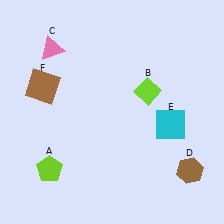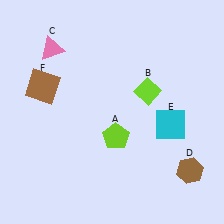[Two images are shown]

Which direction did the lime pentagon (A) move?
The lime pentagon (A) moved right.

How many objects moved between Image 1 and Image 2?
1 object moved between the two images.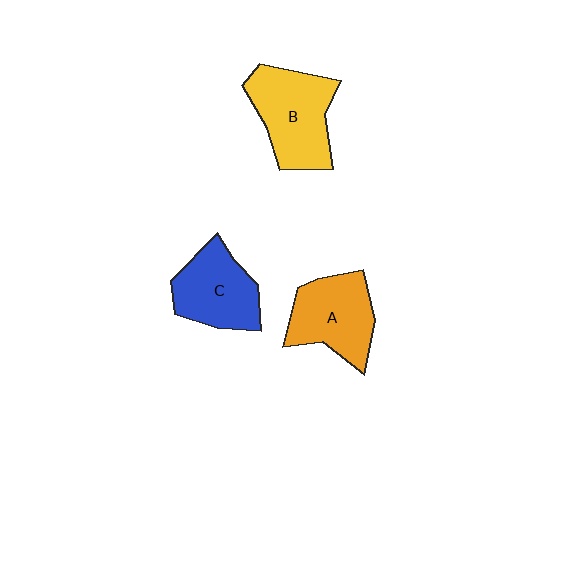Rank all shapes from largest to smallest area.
From largest to smallest: B (yellow), A (orange), C (blue).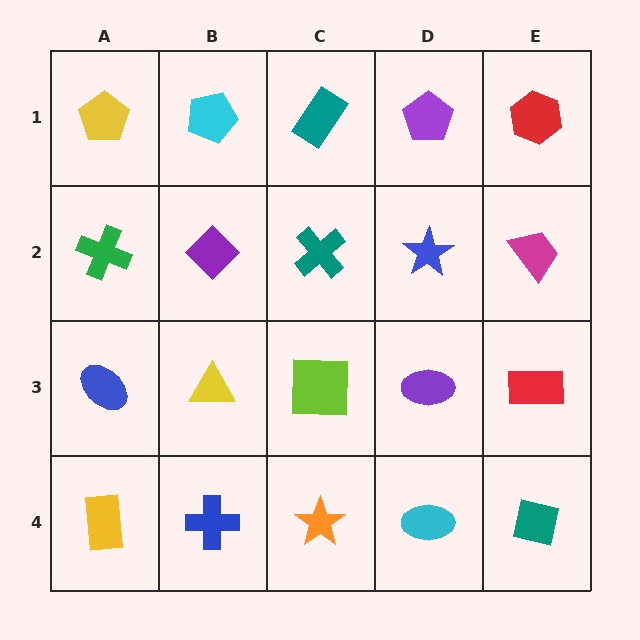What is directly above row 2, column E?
A red hexagon.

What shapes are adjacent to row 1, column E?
A magenta trapezoid (row 2, column E), a purple pentagon (row 1, column D).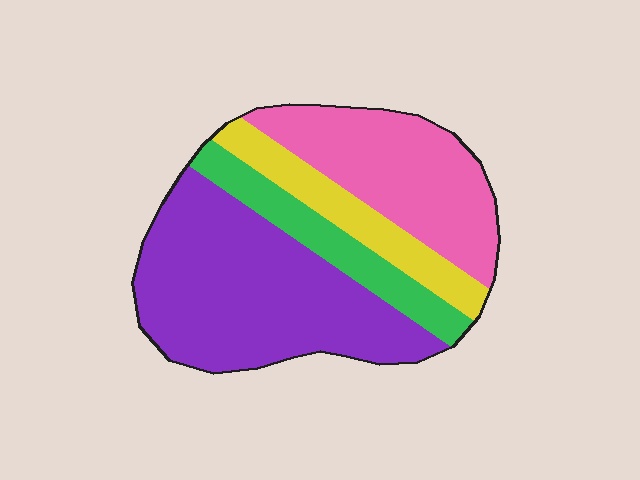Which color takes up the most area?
Purple, at roughly 45%.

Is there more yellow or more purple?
Purple.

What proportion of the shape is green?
Green covers about 15% of the shape.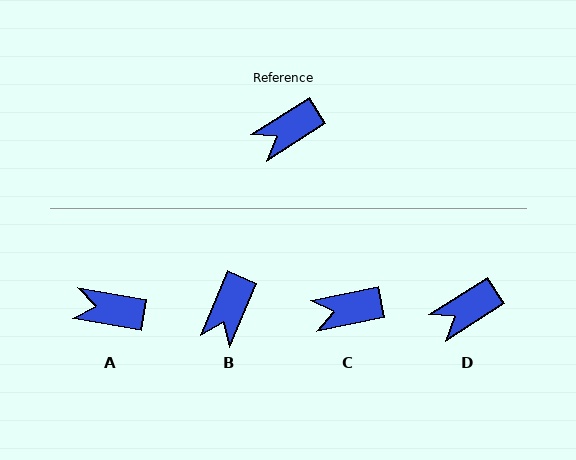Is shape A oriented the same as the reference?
No, it is off by about 42 degrees.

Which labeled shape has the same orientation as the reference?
D.